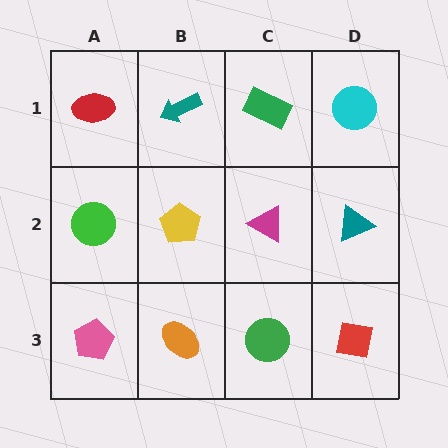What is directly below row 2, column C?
A green circle.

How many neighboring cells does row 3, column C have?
3.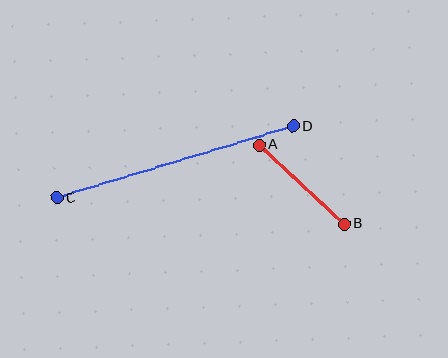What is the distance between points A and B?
The distance is approximately 116 pixels.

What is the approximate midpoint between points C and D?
The midpoint is at approximately (175, 162) pixels.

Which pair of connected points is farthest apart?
Points C and D are farthest apart.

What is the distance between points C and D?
The distance is approximately 247 pixels.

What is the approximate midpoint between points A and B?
The midpoint is at approximately (302, 185) pixels.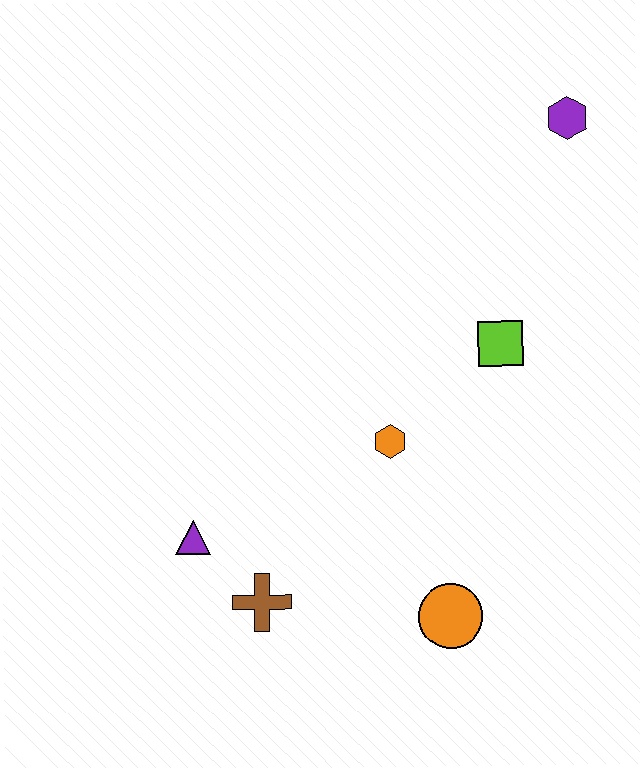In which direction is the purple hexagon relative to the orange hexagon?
The purple hexagon is above the orange hexagon.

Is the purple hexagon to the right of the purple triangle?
Yes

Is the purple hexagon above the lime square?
Yes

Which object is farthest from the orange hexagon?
The purple hexagon is farthest from the orange hexagon.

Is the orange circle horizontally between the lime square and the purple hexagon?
No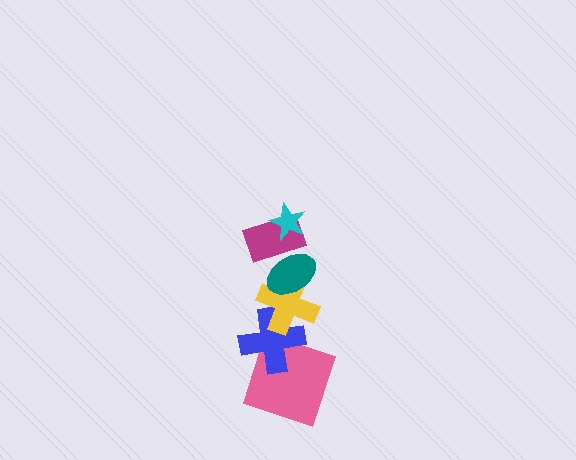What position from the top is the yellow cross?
The yellow cross is 4th from the top.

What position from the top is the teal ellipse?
The teal ellipse is 3rd from the top.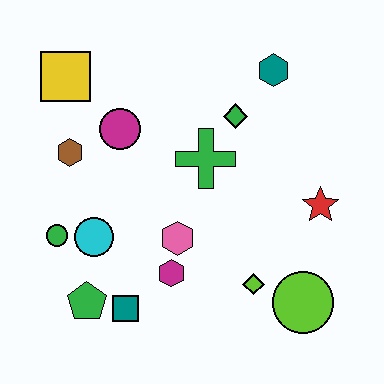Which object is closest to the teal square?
The green pentagon is closest to the teal square.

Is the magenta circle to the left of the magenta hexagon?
Yes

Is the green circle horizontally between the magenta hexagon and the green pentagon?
No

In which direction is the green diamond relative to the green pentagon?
The green diamond is above the green pentagon.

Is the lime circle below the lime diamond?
Yes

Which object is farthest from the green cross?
The green pentagon is farthest from the green cross.